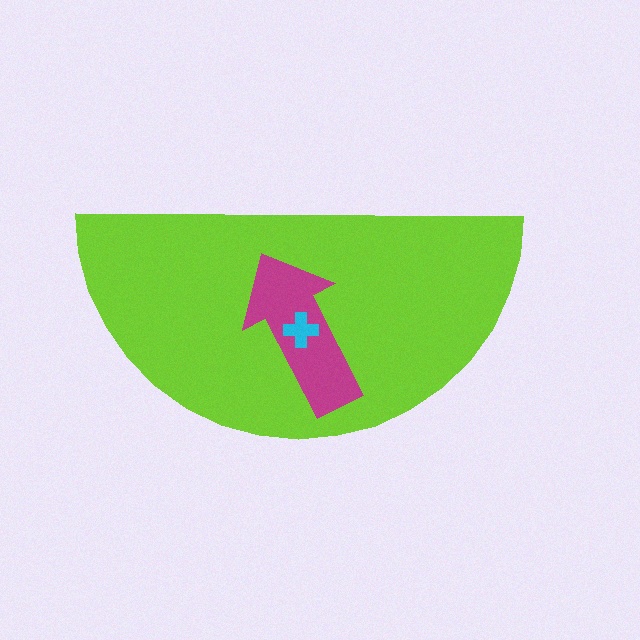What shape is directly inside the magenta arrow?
The cyan cross.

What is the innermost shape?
The cyan cross.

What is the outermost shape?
The lime semicircle.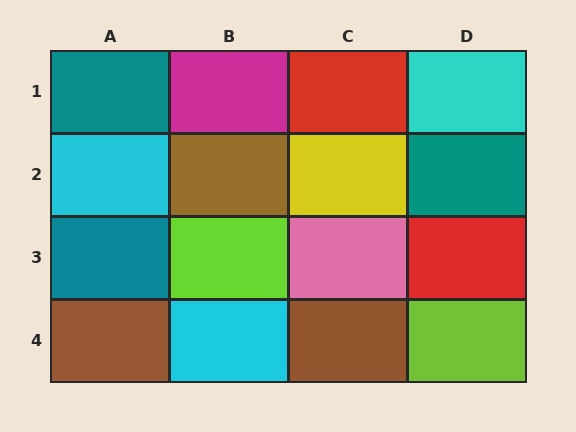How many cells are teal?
3 cells are teal.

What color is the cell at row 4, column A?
Brown.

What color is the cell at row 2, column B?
Brown.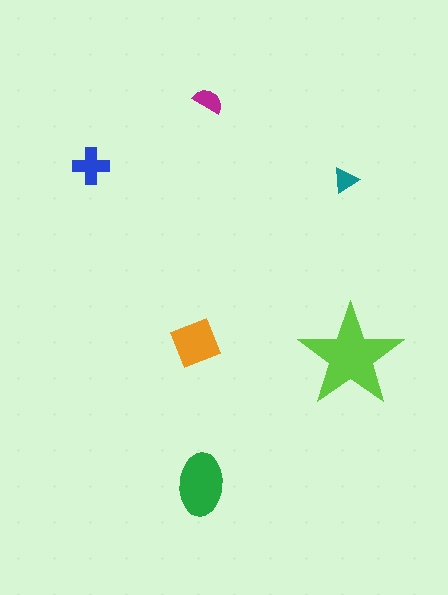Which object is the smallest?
The teal triangle.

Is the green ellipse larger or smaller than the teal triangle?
Larger.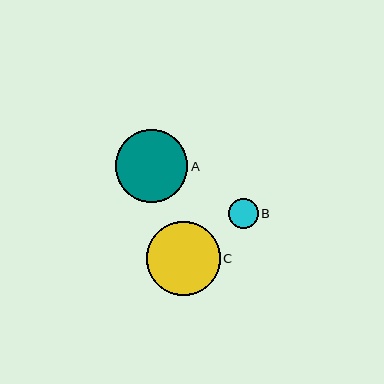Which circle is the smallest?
Circle B is the smallest with a size of approximately 30 pixels.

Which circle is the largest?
Circle C is the largest with a size of approximately 74 pixels.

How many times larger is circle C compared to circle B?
Circle C is approximately 2.5 times the size of circle B.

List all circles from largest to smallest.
From largest to smallest: C, A, B.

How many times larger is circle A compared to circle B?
Circle A is approximately 2.4 times the size of circle B.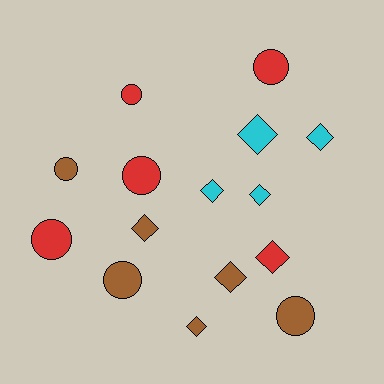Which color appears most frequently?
Brown, with 6 objects.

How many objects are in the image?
There are 15 objects.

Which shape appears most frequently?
Diamond, with 8 objects.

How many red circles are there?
There are 4 red circles.